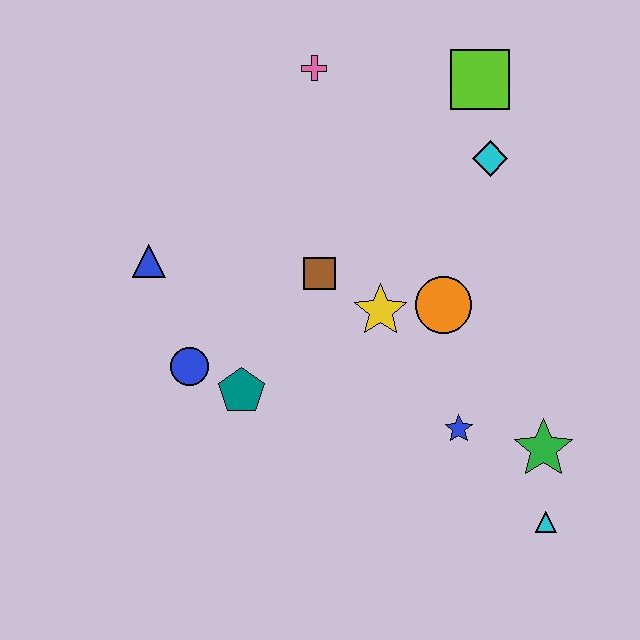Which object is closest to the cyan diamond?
The lime square is closest to the cyan diamond.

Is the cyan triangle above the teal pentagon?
No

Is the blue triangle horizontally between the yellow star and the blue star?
No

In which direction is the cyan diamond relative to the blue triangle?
The cyan diamond is to the right of the blue triangle.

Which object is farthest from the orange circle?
The blue triangle is farthest from the orange circle.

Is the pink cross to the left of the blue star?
Yes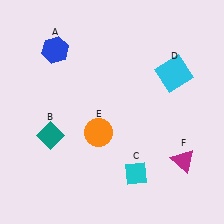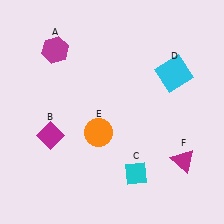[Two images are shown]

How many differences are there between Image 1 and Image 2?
There are 2 differences between the two images.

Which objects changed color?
A changed from blue to magenta. B changed from teal to magenta.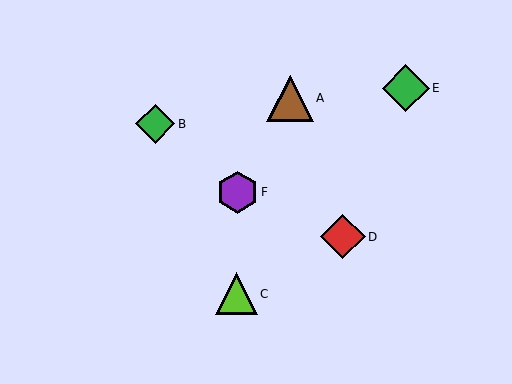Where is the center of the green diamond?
The center of the green diamond is at (406, 88).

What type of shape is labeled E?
Shape E is a green diamond.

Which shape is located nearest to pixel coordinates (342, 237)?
The red diamond (labeled D) at (343, 237) is nearest to that location.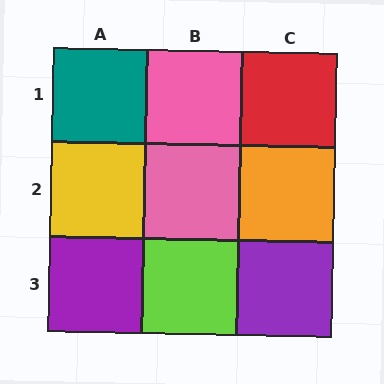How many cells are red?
1 cell is red.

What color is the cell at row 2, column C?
Orange.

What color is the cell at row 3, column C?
Purple.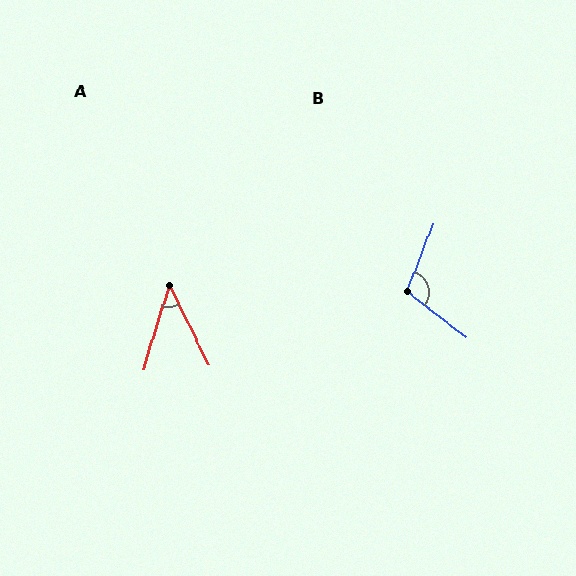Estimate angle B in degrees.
Approximately 106 degrees.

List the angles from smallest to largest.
A (44°), B (106°).